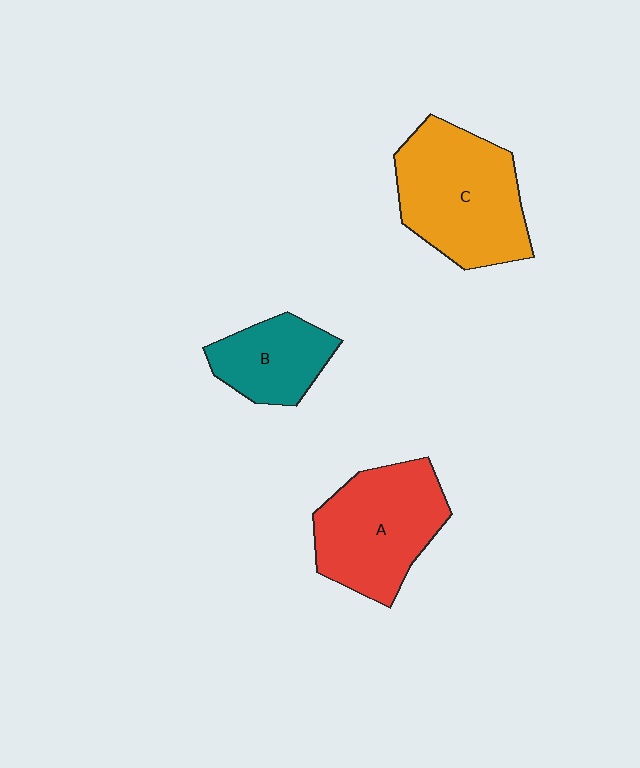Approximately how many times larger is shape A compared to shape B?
Approximately 1.6 times.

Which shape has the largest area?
Shape C (orange).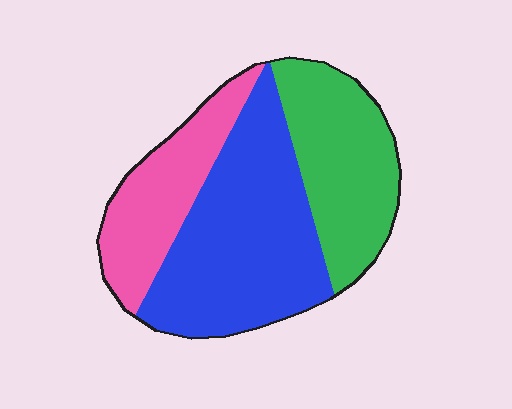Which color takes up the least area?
Pink, at roughly 25%.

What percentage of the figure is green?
Green covers roughly 30% of the figure.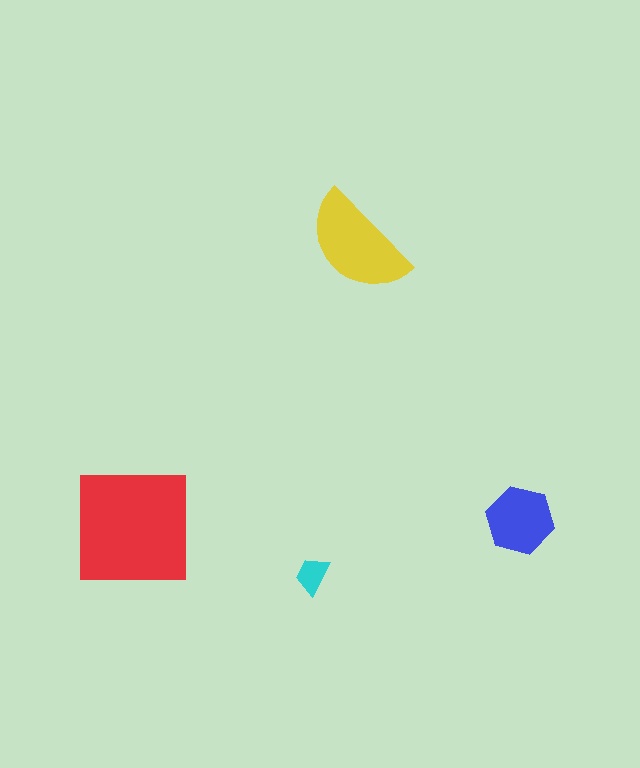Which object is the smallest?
The cyan trapezoid.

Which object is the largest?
The red square.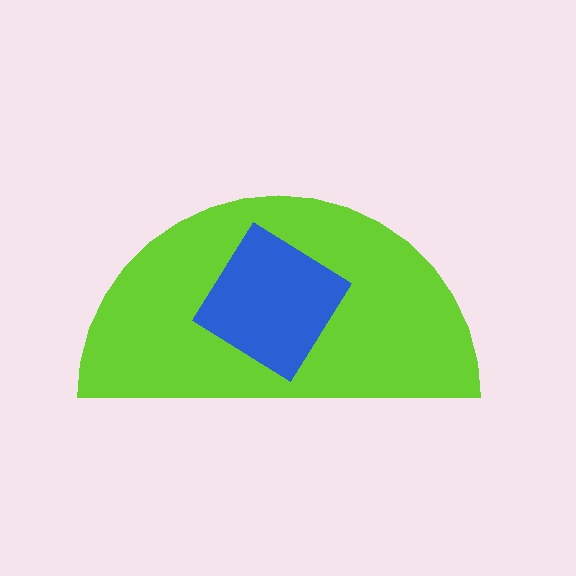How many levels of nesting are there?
2.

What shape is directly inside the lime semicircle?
The blue diamond.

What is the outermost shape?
The lime semicircle.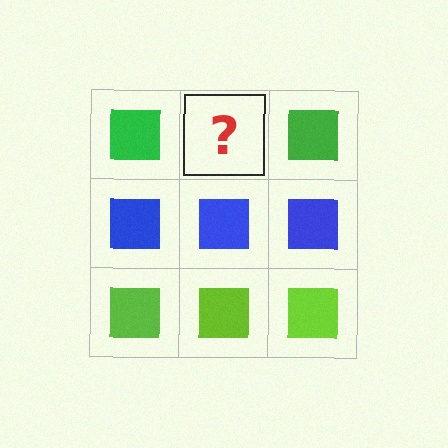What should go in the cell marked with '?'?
The missing cell should contain a green square.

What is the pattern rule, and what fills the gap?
The rule is that each row has a consistent color. The gap should be filled with a green square.